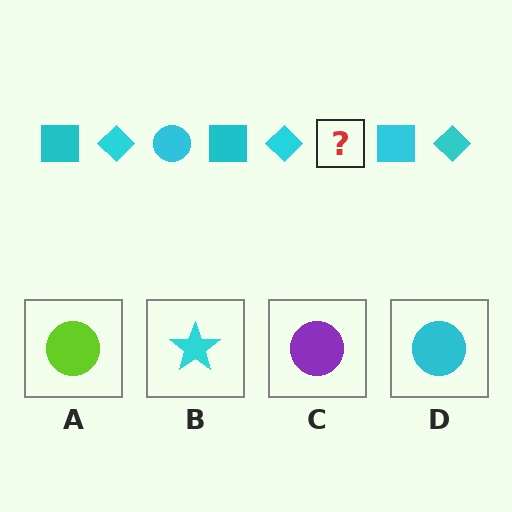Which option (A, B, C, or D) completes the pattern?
D.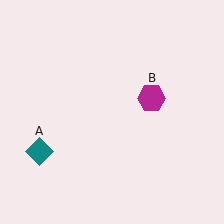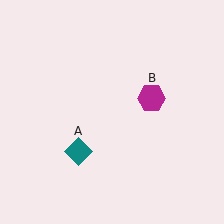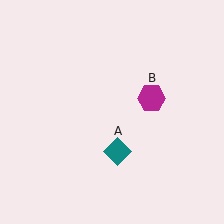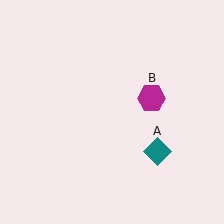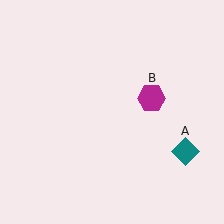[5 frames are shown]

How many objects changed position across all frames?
1 object changed position: teal diamond (object A).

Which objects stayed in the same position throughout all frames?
Magenta hexagon (object B) remained stationary.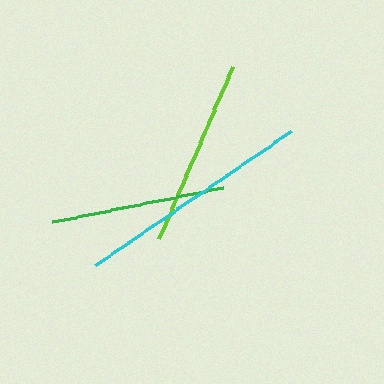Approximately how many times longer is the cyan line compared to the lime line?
The cyan line is approximately 1.3 times the length of the lime line.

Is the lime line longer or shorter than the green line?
The lime line is longer than the green line.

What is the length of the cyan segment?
The cyan segment is approximately 237 pixels long.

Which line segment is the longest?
The cyan line is the longest at approximately 237 pixels.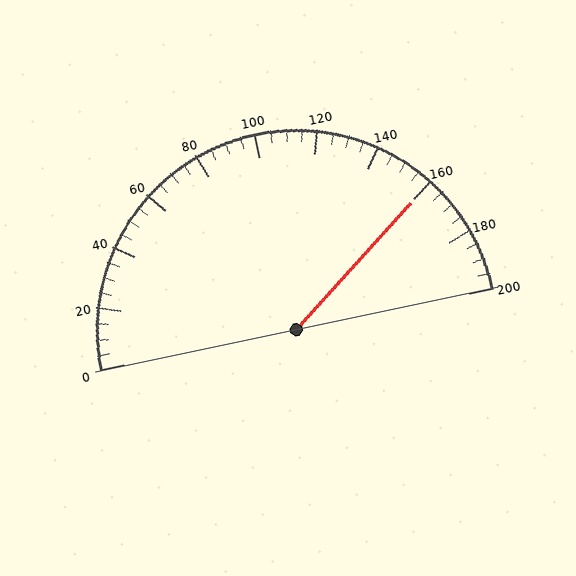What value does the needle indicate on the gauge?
The needle indicates approximately 160.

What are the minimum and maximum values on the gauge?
The gauge ranges from 0 to 200.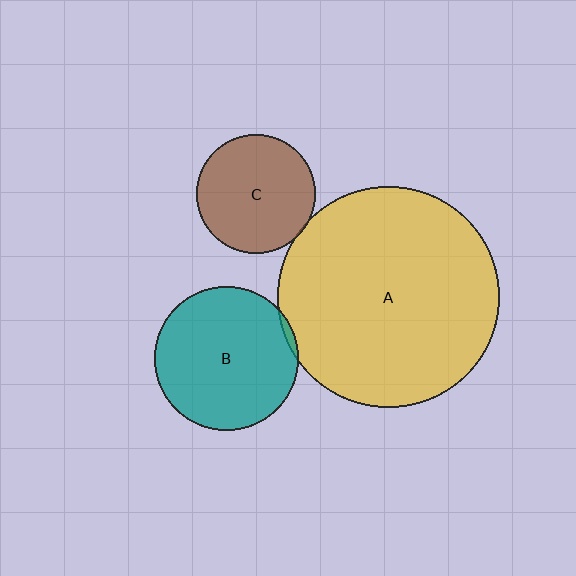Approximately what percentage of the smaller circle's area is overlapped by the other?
Approximately 5%.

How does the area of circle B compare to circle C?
Approximately 1.5 times.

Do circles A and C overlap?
Yes.